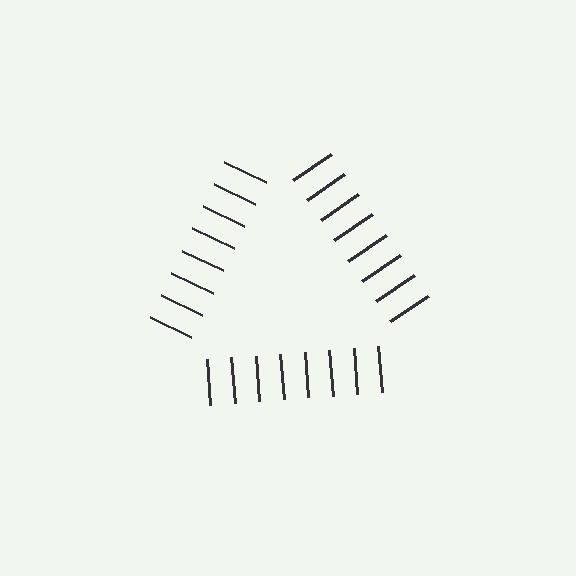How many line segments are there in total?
24 — 8 along each of the 3 edges.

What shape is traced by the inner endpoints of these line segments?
An illusory triangle — the line segments terminate on its edges but no continuous stroke is drawn.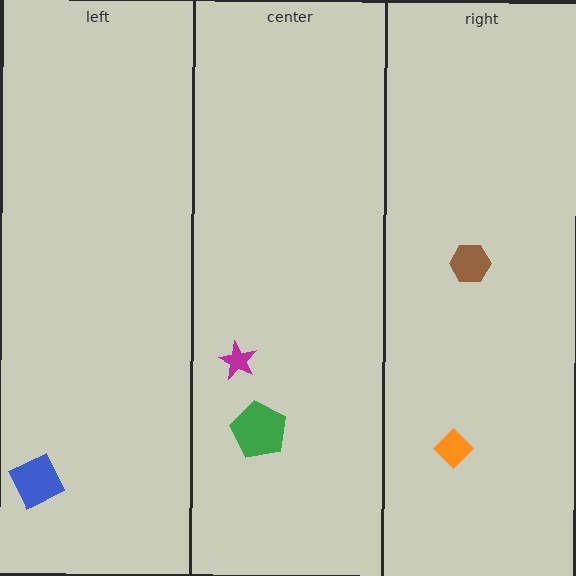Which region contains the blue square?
The left region.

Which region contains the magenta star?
The center region.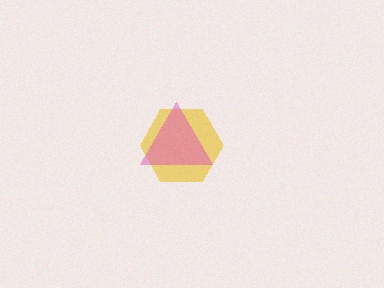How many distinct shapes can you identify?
There are 2 distinct shapes: a yellow hexagon, a pink triangle.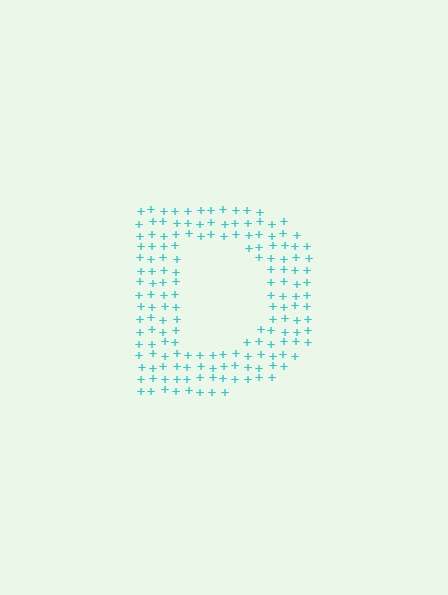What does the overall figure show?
The overall figure shows the letter D.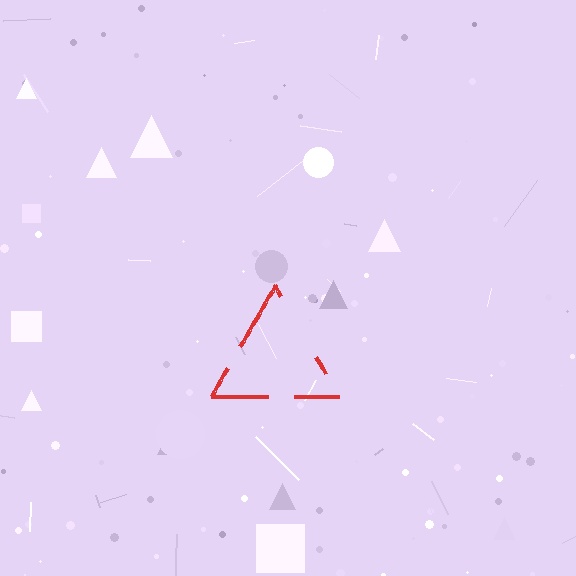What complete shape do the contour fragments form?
The contour fragments form a triangle.